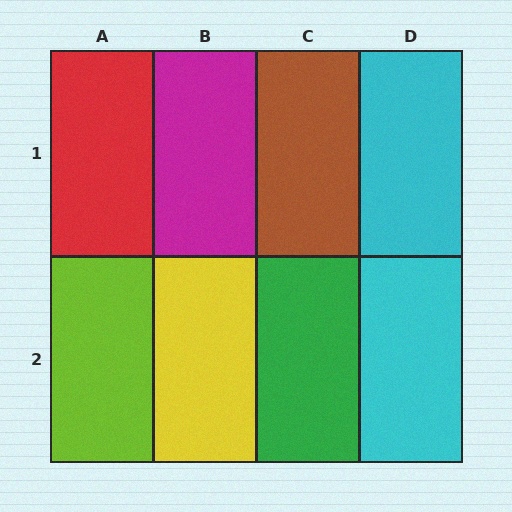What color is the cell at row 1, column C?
Brown.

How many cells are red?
1 cell is red.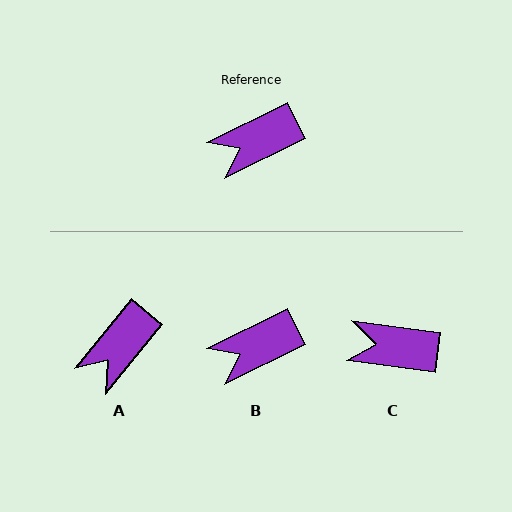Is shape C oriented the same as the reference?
No, it is off by about 34 degrees.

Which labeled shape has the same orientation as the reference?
B.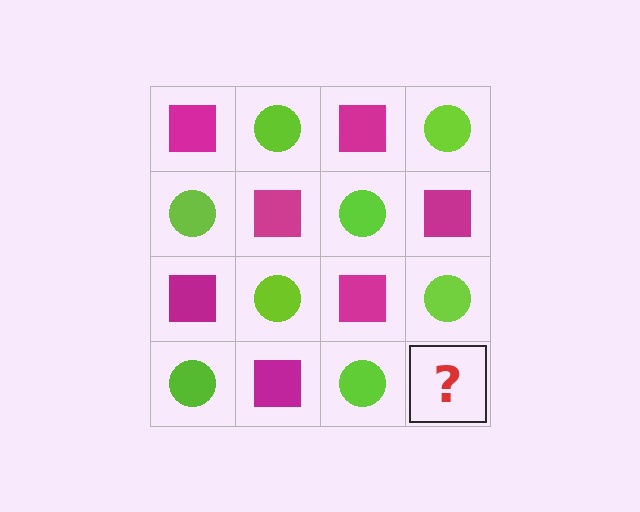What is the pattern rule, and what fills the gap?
The rule is that it alternates magenta square and lime circle in a checkerboard pattern. The gap should be filled with a magenta square.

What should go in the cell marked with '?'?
The missing cell should contain a magenta square.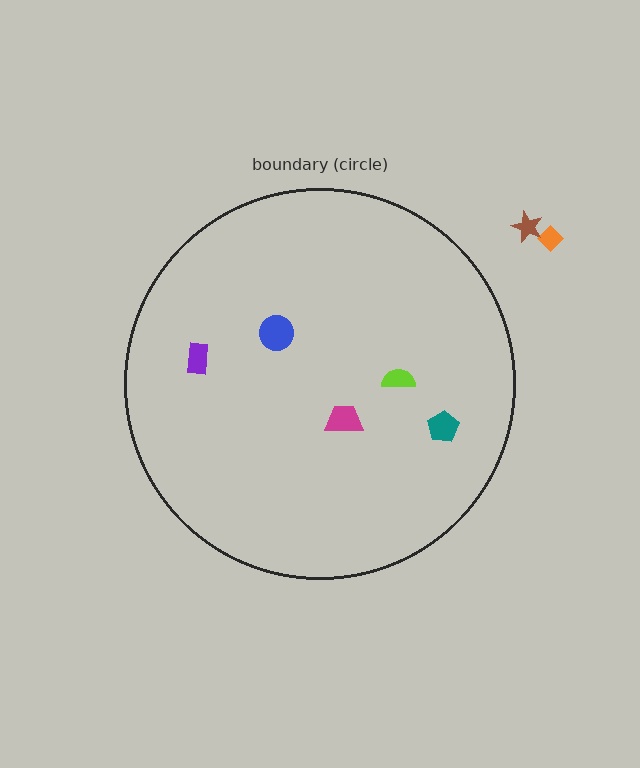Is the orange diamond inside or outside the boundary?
Outside.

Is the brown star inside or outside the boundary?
Outside.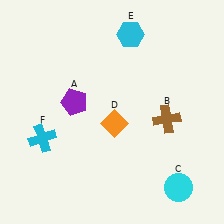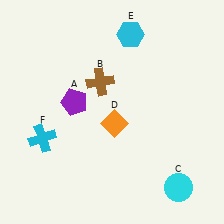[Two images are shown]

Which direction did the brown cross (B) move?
The brown cross (B) moved left.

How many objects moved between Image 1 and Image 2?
1 object moved between the two images.